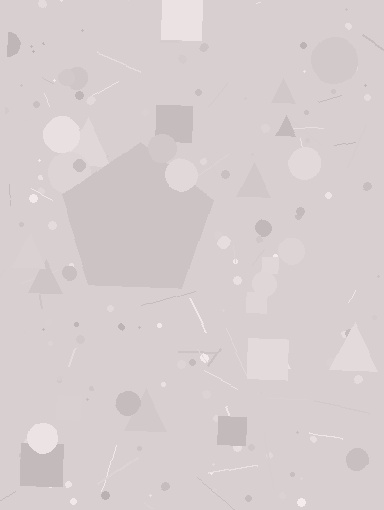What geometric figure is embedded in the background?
A pentagon is embedded in the background.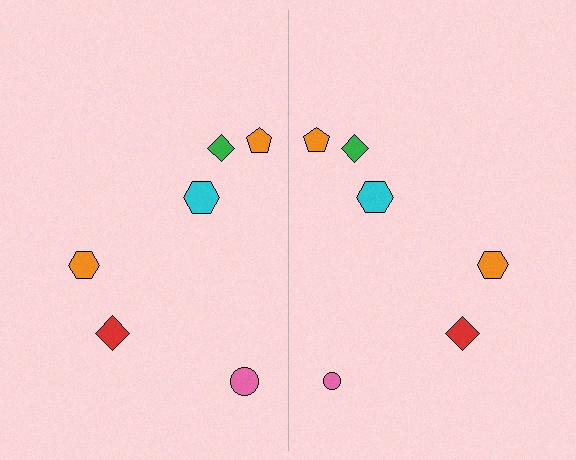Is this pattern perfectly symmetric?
No, the pattern is not perfectly symmetric. The pink circle on the right side has a different size than its mirror counterpart.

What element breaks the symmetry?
The pink circle on the right side has a different size than its mirror counterpart.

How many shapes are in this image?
There are 12 shapes in this image.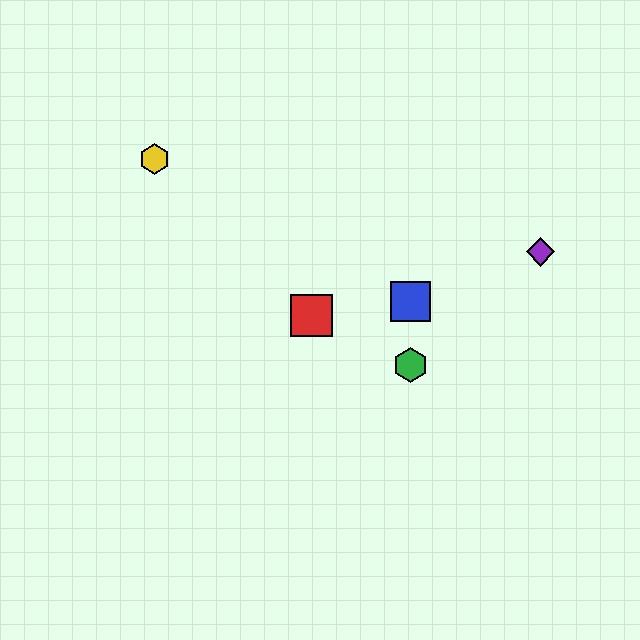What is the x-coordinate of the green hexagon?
The green hexagon is at x≈411.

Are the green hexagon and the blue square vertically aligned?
Yes, both are at x≈411.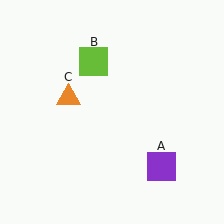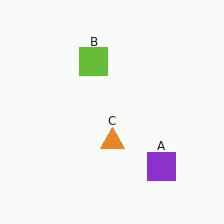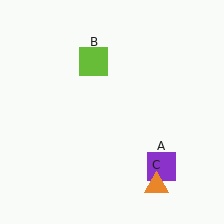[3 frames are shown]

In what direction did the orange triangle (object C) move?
The orange triangle (object C) moved down and to the right.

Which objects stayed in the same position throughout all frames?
Purple square (object A) and lime square (object B) remained stationary.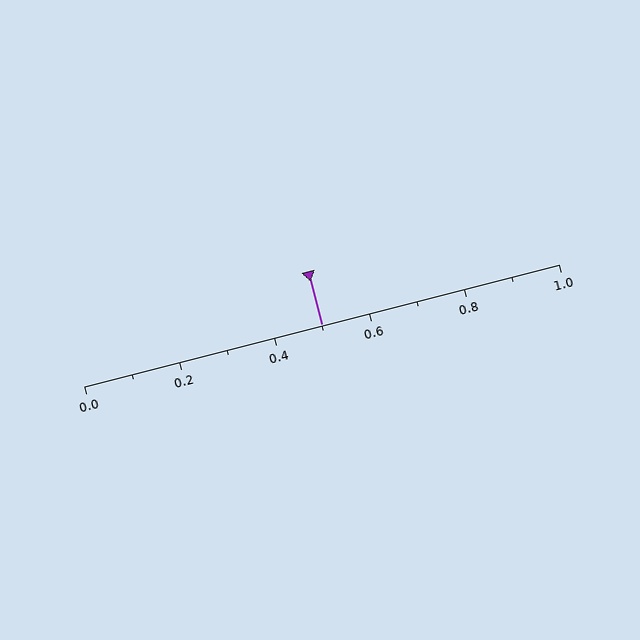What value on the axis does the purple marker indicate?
The marker indicates approximately 0.5.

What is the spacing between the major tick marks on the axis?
The major ticks are spaced 0.2 apart.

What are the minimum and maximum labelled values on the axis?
The axis runs from 0.0 to 1.0.